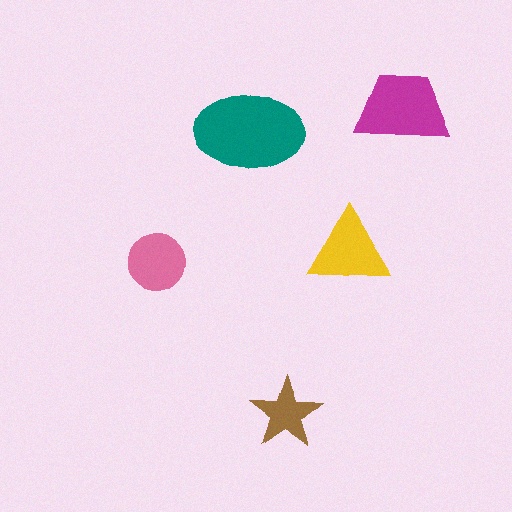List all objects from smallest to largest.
The brown star, the pink circle, the yellow triangle, the magenta trapezoid, the teal ellipse.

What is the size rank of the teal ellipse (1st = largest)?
1st.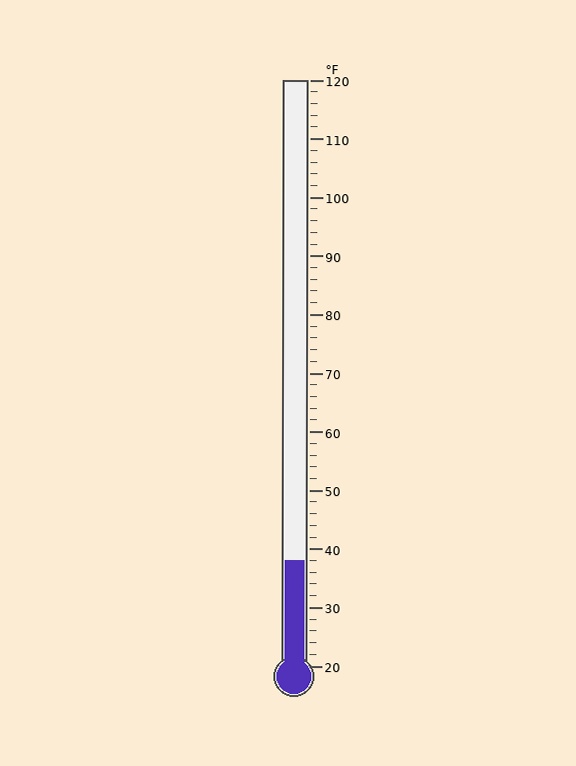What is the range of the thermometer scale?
The thermometer scale ranges from 20°F to 120°F.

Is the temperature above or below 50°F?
The temperature is below 50°F.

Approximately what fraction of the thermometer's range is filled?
The thermometer is filled to approximately 20% of its range.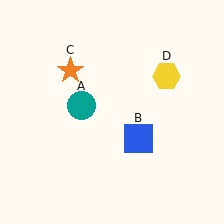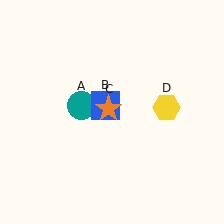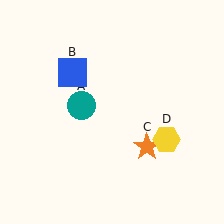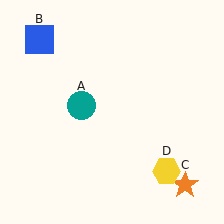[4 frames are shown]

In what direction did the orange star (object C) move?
The orange star (object C) moved down and to the right.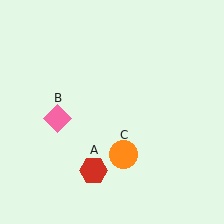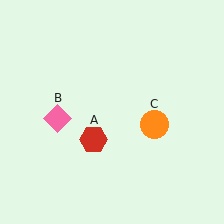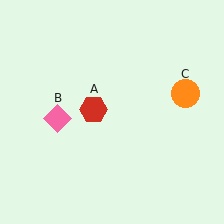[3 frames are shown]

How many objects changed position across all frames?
2 objects changed position: red hexagon (object A), orange circle (object C).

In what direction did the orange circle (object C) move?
The orange circle (object C) moved up and to the right.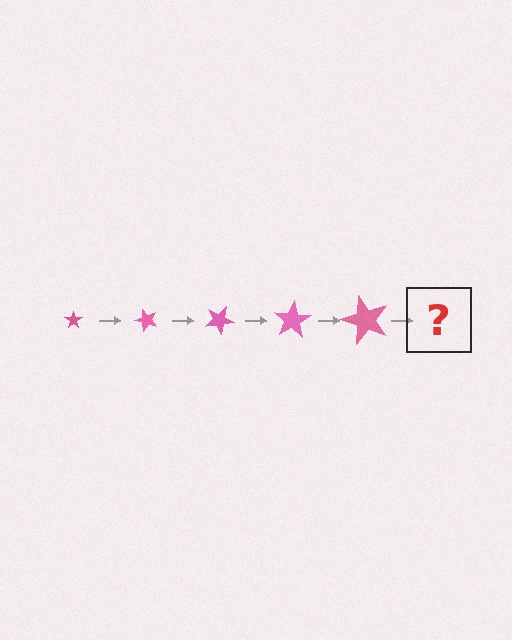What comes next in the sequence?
The next element should be a star, larger than the previous one and rotated 250 degrees from the start.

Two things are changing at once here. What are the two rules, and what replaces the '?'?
The two rules are that the star grows larger each step and it rotates 50 degrees each step. The '?' should be a star, larger than the previous one and rotated 250 degrees from the start.